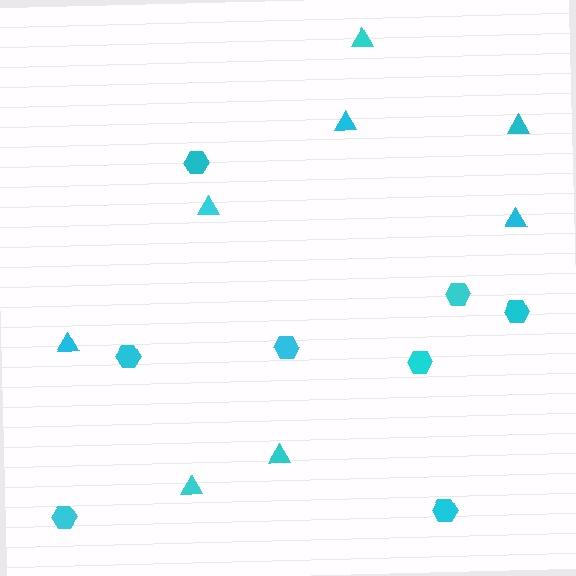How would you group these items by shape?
There are 2 groups: one group of hexagons (8) and one group of triangles (8).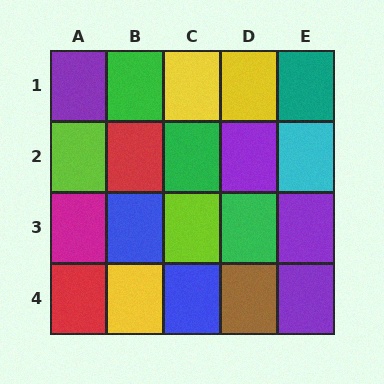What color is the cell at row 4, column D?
Brown.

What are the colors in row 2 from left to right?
Lime, red, green, purple, cyan.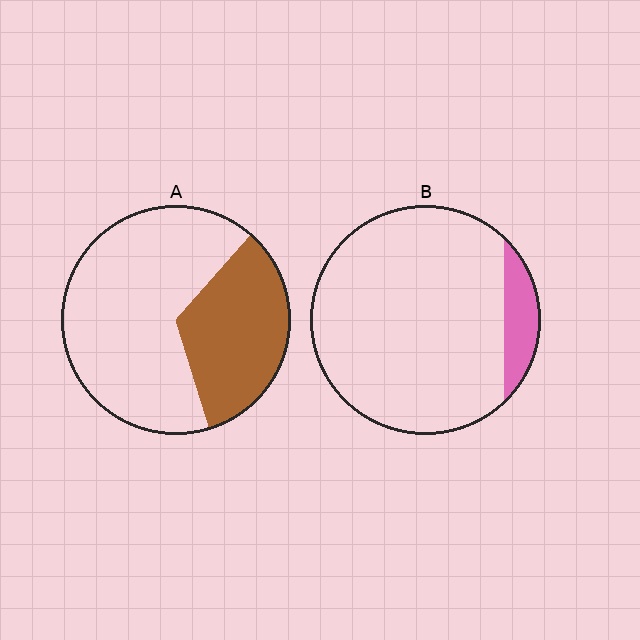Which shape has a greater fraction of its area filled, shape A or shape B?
Shape A.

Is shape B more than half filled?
No.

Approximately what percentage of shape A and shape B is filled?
A is approximately 35% and B is approximately 10%.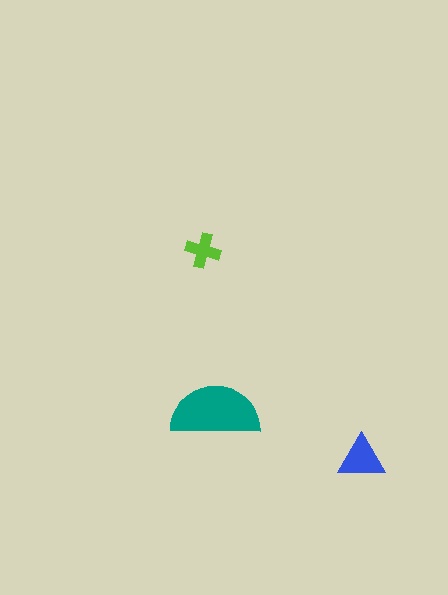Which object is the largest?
The teal semicircle.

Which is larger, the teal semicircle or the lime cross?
The teal semicircle.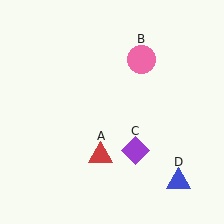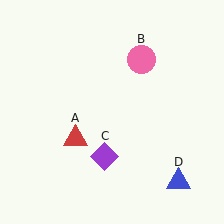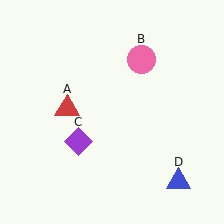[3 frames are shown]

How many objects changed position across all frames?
2 objects changed position: red triangle (object A), purple diamond (object C).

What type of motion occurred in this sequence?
The red triangle (object A), purple diamond (object C) rotated clockwise around the center of the scene.